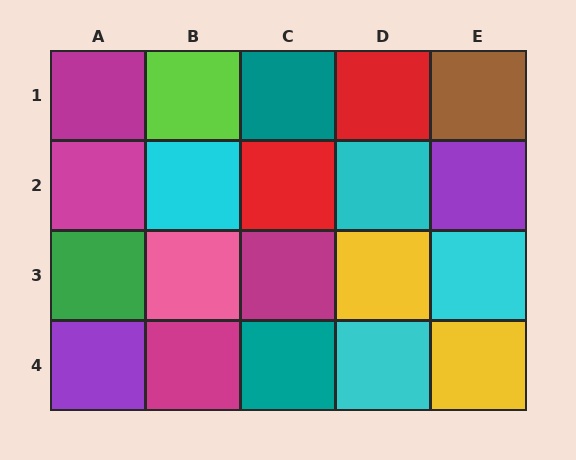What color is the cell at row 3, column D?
Yellow.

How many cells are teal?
2 cells are teal.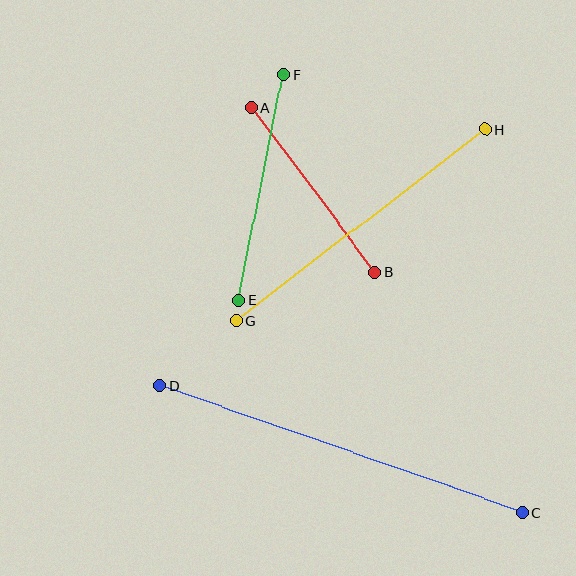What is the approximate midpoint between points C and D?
The midpoint is at approximately (341, 449) pixels.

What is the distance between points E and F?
The distance is approximately 230 pixels.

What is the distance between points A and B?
The distance is approximately 206 pixels.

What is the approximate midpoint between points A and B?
The midpoint is at approximately (313, 190) pixels.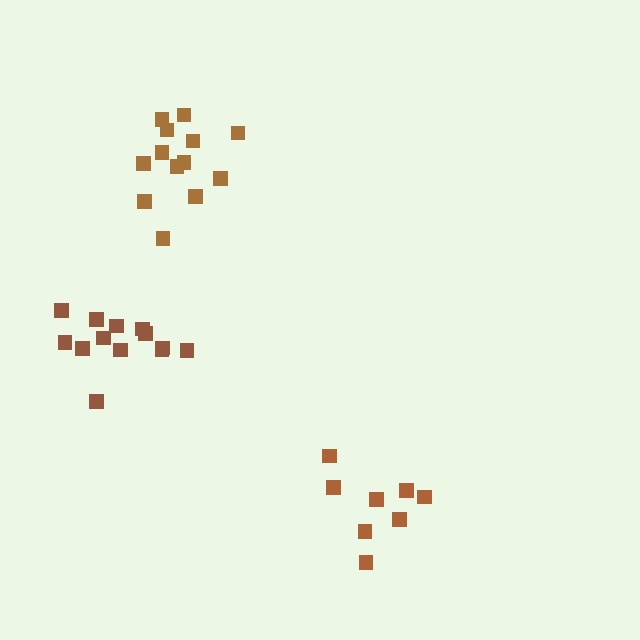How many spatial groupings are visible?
There are 3 spatial groupings.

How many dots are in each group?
Group 1: 8 dots, Group 2: 13 dots, Group 3: 13 dots (34 total).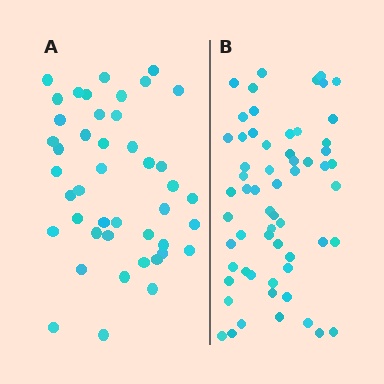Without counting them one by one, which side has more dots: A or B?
Region B (the right region) has more dots.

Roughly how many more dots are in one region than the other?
Region B has approximately 15 more dots than region A.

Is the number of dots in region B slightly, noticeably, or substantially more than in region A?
Region B has noticeably more, but not dramatically so. The ratio is roughly 1.4 to 1.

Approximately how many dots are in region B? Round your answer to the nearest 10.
About 60 dots.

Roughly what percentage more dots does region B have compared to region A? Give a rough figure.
About 35% more.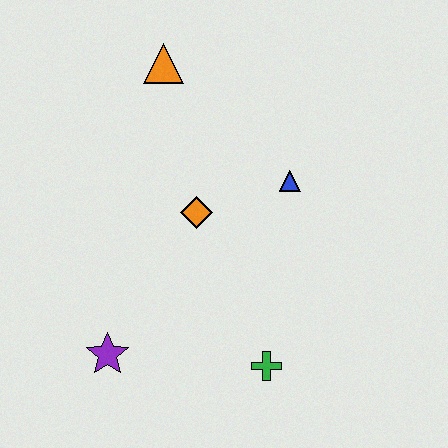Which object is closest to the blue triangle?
The orange diamond is closest to the blue triangle.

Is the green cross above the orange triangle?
No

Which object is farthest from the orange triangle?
The green cross is farthest from the orange triangle.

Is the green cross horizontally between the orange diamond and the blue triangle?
Yes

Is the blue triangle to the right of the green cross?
Yes